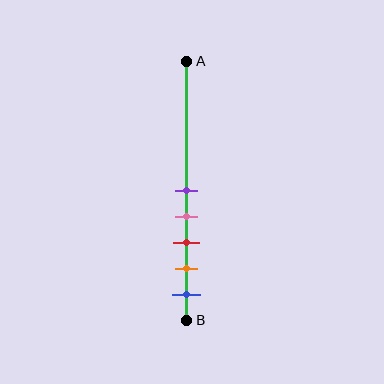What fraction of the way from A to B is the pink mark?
The pink mark is approximately 60% (0.6) of the way from A to B.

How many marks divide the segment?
There are 5 marks dividing the segment.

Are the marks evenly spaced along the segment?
Yes, the marks are approximately evenly spaced.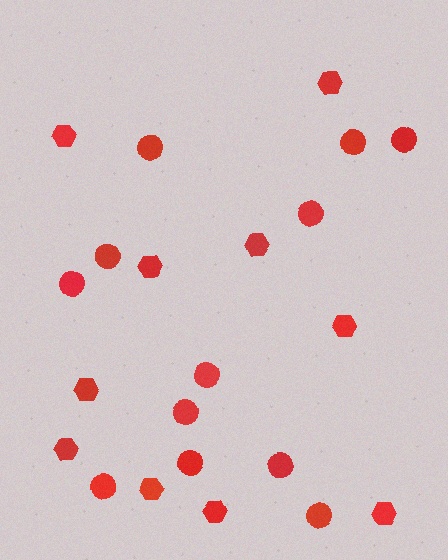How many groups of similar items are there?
There are 2 groups: one group of circles (12) and one group of hexagons (10).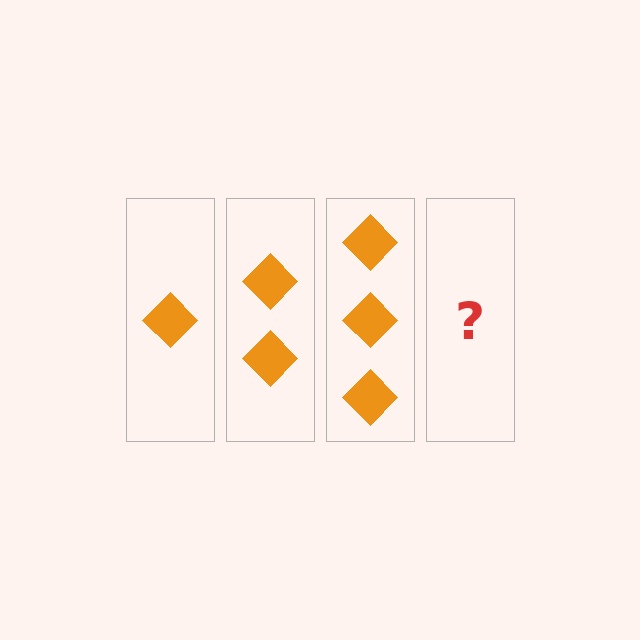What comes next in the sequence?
The next element should be 4 diamonds.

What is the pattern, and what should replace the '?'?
The pattern is that each step adds one more diamond. The '?' should be 4 diamonds.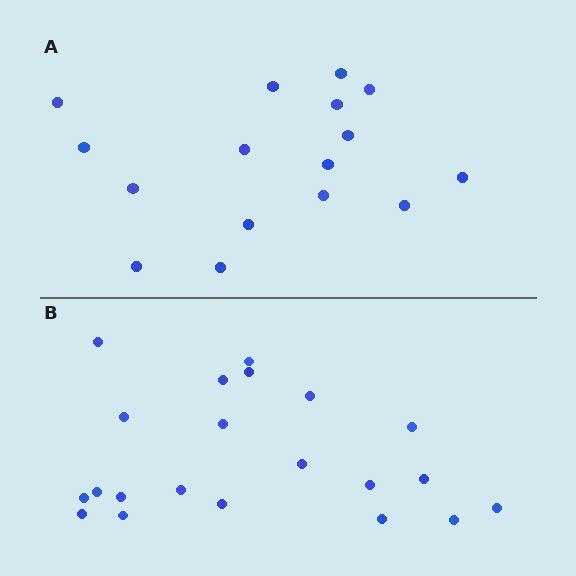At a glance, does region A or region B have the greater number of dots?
Region B (the bottom region) has more dots.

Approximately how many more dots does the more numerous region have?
Region B has about 5 more dots than region A.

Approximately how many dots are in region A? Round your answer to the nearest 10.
About 20 dots. (The exact count is 16, which rounds to 20.)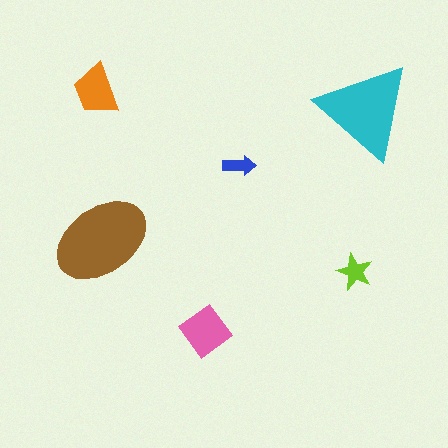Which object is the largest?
The brown ellipse.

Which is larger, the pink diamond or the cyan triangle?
The cyan triangle.